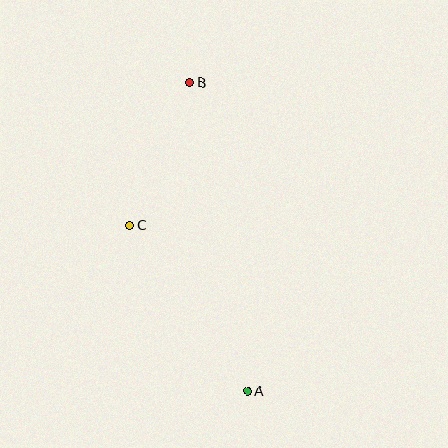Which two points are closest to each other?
Points B and C are closest to each other.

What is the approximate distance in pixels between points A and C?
The distance between A and C is approximately 203 pixels.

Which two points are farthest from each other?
Points A and B are farthest from each other.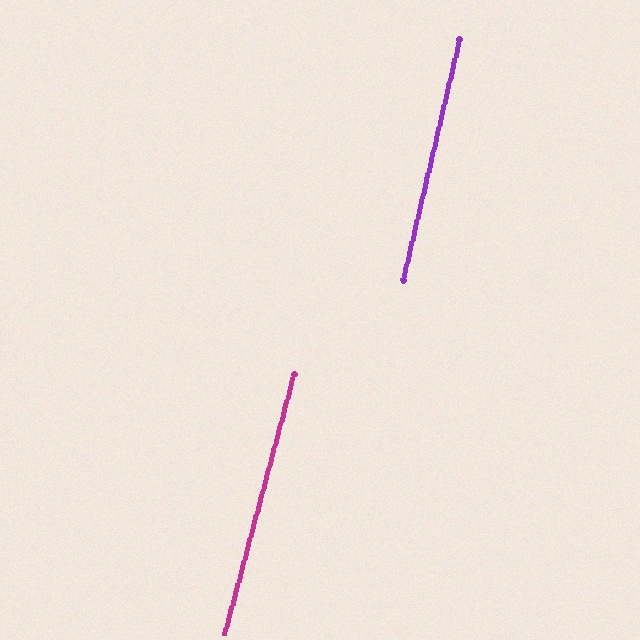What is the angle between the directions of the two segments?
Approximately 2 degrees.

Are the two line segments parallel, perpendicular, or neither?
Parallel — their directions differ by only 1.7°.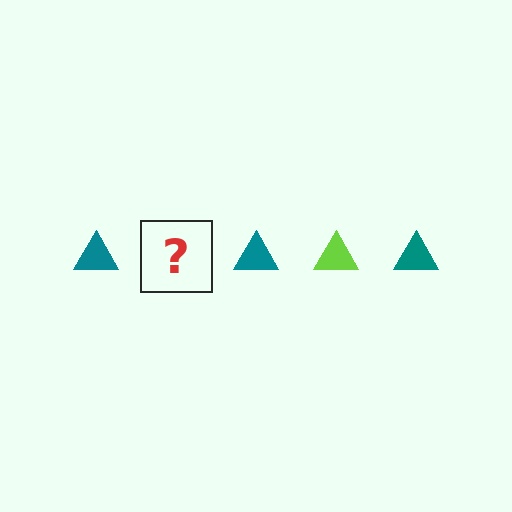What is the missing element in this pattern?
The missing element is a lime triangle.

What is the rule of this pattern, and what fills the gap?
The rule is that the pattern cycles through teal, lime triangles. The gap should be filled with a lime triangle.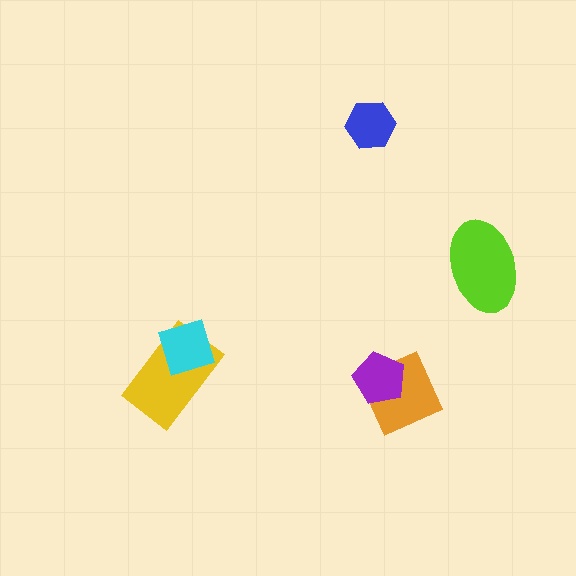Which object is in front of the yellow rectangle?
The cyan diamond is in front of the yellow rectangle.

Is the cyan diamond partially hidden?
No, no other shape covers it.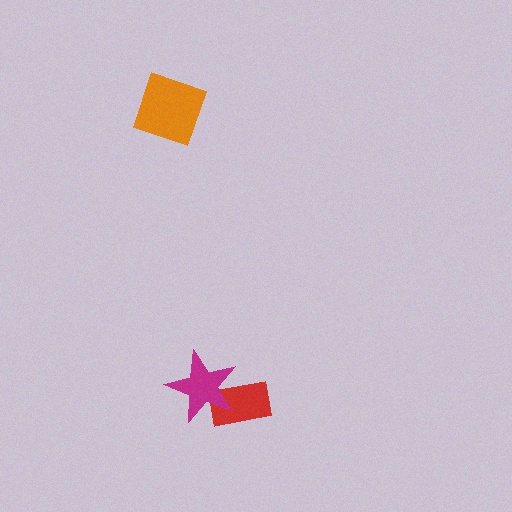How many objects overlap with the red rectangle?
1 object overlaps with the red rectangle.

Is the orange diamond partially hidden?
No, no other shape covers it.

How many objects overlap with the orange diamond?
0 objects overlap with the orange diamond.